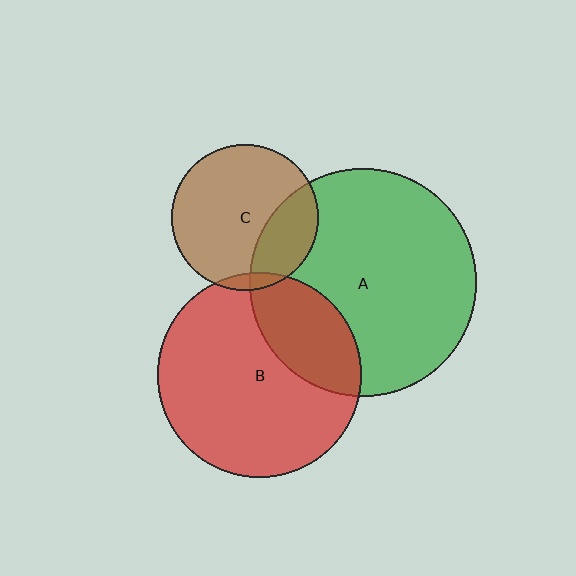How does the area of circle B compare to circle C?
Approximately 1.9 times.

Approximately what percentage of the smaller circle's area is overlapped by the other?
Approximately 25%.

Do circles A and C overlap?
Yes.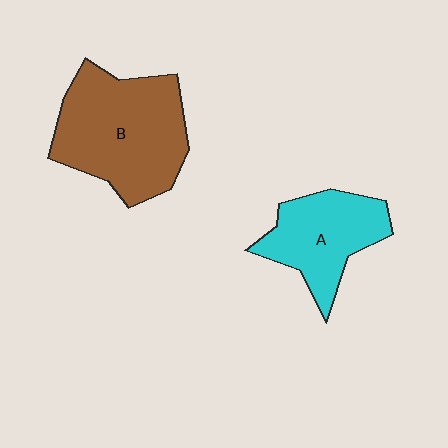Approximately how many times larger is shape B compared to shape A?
Approximately 1.5 times.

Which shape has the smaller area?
Shape A (cyan).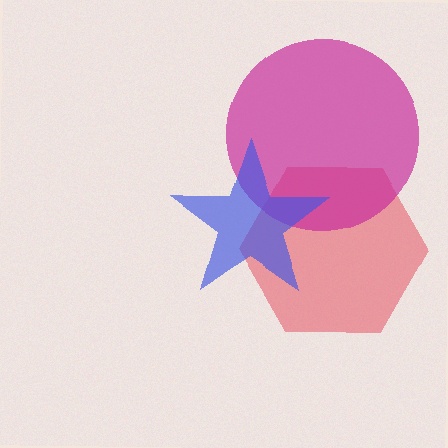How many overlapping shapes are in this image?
There are 3 overlapping shapes in the image.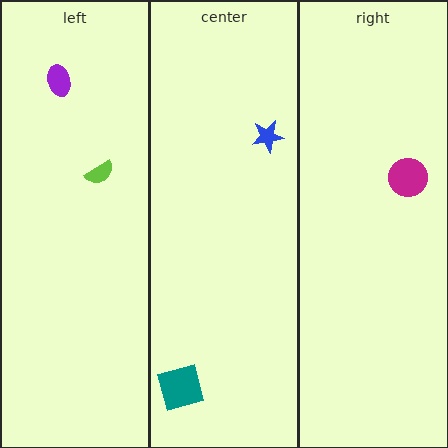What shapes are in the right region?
The magenta circle.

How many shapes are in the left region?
2.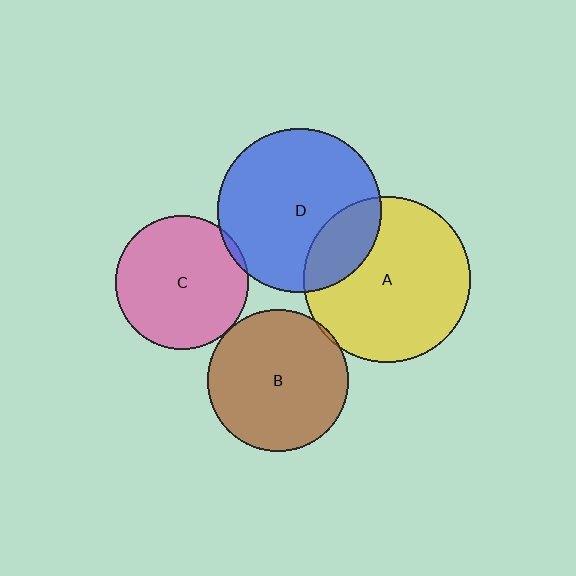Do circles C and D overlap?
Yes.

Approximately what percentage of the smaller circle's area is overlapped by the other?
Approximately 5%.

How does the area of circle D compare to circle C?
Approximately 1.5 times.